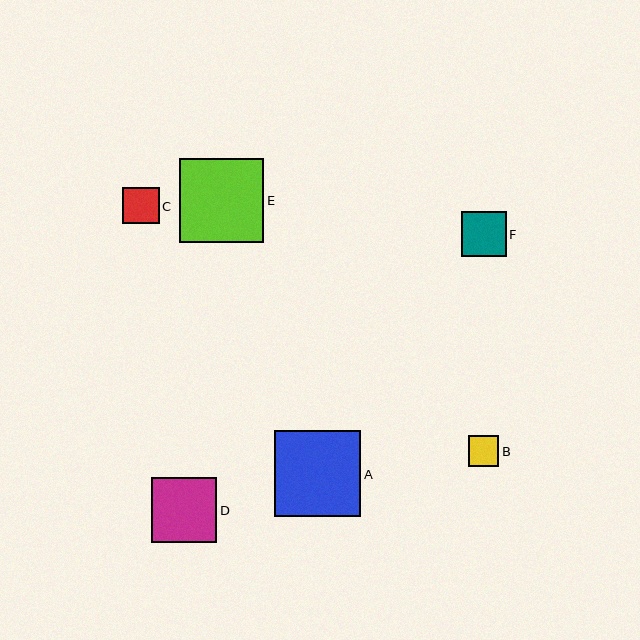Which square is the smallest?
Square B is the smallest with a size of approximately 31 pixels.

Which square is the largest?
Square A is the largest with a size of approximately 86 pixels.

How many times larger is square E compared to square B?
Square E is approximately 2.7 times the size of square B.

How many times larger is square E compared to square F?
Square E is approximately 1.9 times the size of square F.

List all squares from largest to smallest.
From largest to smallest: A, E, D, F, C, B.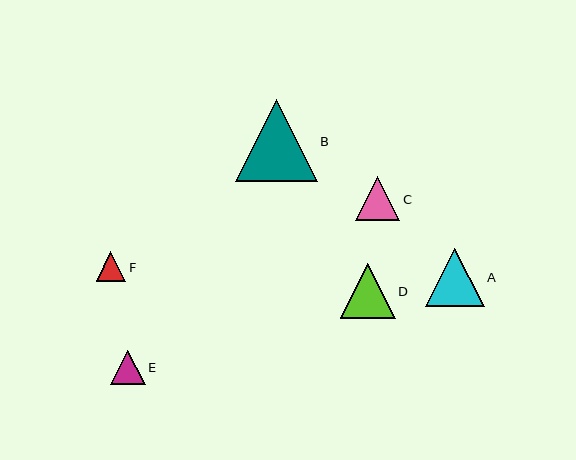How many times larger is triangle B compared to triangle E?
Triangle B is approximately 2.4 times the size of triangle E.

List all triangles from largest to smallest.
From largest to smallest: B, A, D, C, E, F.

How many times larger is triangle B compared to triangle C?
Triangle B is approximately 1.9 times the size of triangle C.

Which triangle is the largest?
Triangle B is the largest with a size of approximately 82 pixels.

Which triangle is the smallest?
Triangle F is the smallest with a size of approximately 30 pixels.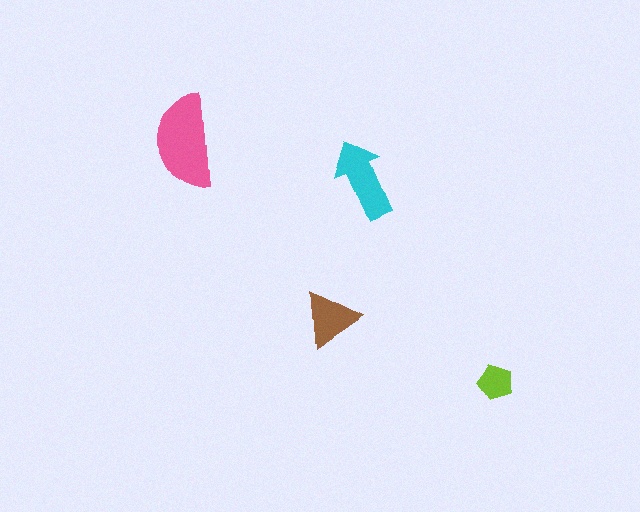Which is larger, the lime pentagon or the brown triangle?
The brown triangle.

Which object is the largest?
The pink semicircle.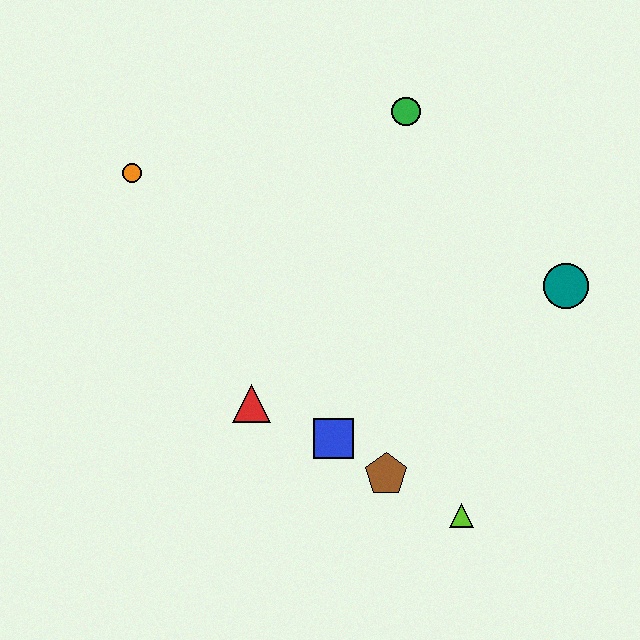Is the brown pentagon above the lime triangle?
Yes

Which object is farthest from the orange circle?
The lime triangle is farthest from the orange circle.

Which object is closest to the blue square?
The brown pentagon is closest to the blue square.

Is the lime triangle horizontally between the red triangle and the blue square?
No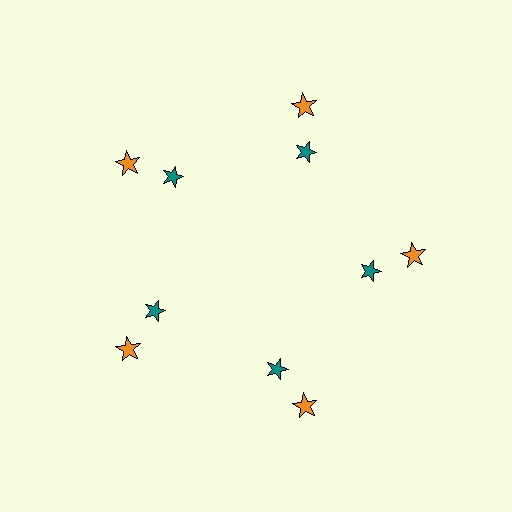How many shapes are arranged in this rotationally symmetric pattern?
There are 10 shapes, arranged in 5 groups of 2.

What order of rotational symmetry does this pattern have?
This pattern has 5-fold rotational symmetry.